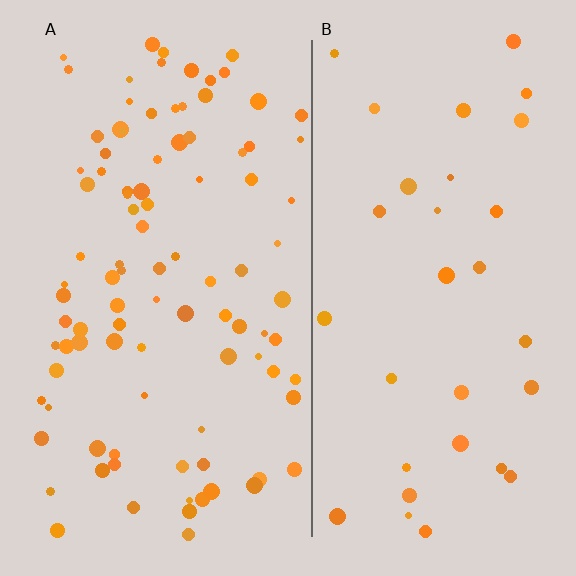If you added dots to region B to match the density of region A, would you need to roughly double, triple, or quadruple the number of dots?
Approximately triple.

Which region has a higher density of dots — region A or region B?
A (the left).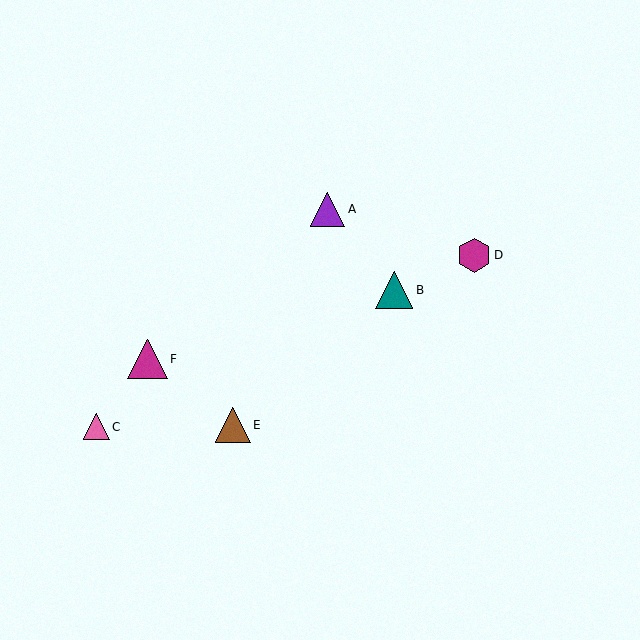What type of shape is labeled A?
Shape A is a purple triangle.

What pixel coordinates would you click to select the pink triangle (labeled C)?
Click at (96, 427) to select the pink triangle C.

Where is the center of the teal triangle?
The center of the teal triangle is at (394, 290).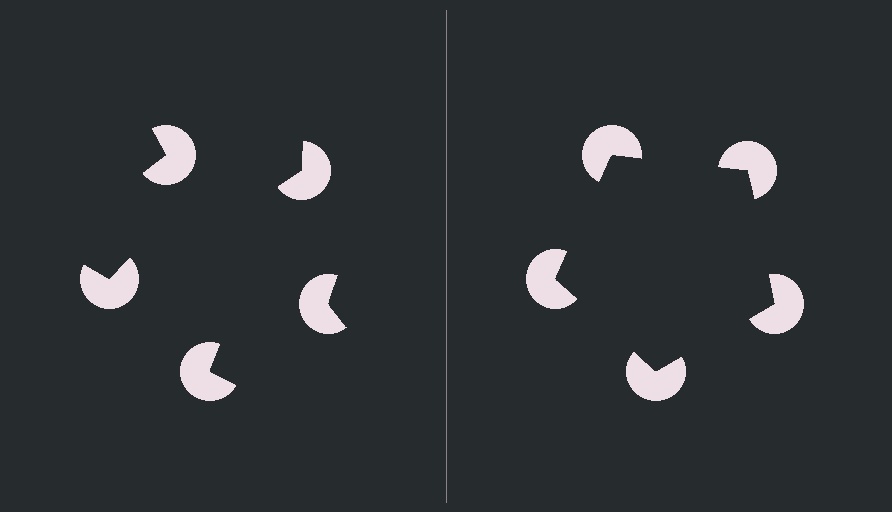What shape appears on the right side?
An illusory pentagon.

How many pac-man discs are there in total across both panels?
10 — 5 on each side.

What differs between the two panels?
The pac-man discs are positioned identically on both sides; only the wedge orientations differ. On the right they align to a pentagon; on the left they are misaligned.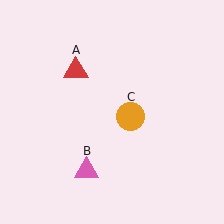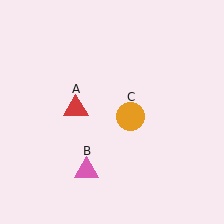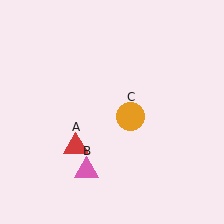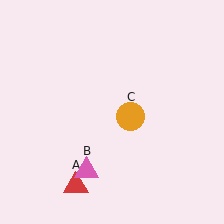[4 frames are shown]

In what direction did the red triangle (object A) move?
The red triangle (object A) moved down.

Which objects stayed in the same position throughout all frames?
Pink triangle (object B) and orange circle (object C) remained stationary.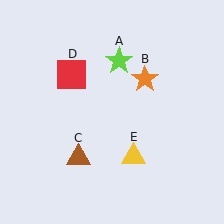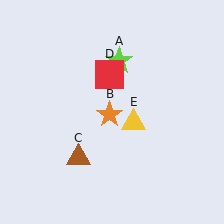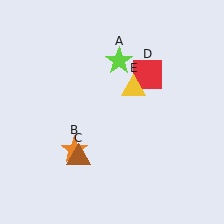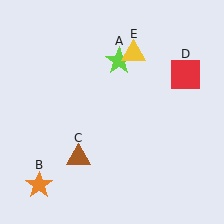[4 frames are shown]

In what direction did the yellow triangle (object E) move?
The yellow triangle (object E) moved up.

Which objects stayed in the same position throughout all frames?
Lime star (object A) and brown triangle (object C) remained stationary.